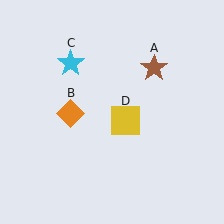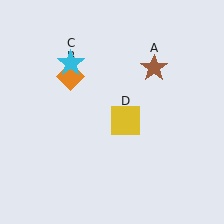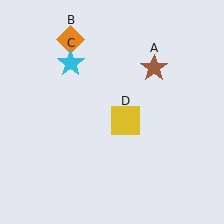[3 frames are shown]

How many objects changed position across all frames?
1 object changed position: orange diamond (object B).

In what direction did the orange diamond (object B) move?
The orange diamond (object B) moved up.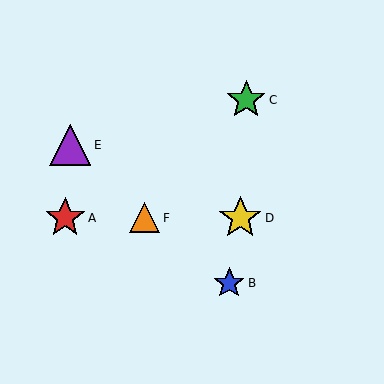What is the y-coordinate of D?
Object D is at y≈218.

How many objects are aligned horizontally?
3 objects (A, D, F) are aligned horizontally.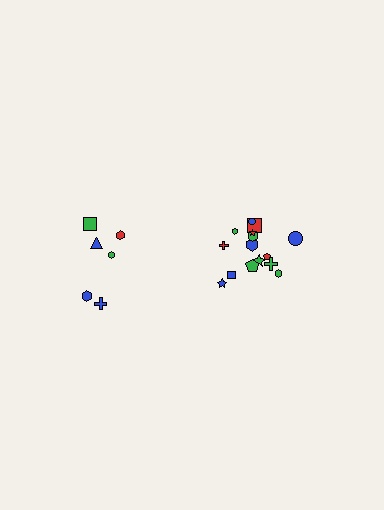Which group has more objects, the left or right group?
The right group.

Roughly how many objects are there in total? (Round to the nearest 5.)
Roughly 20 objects in total.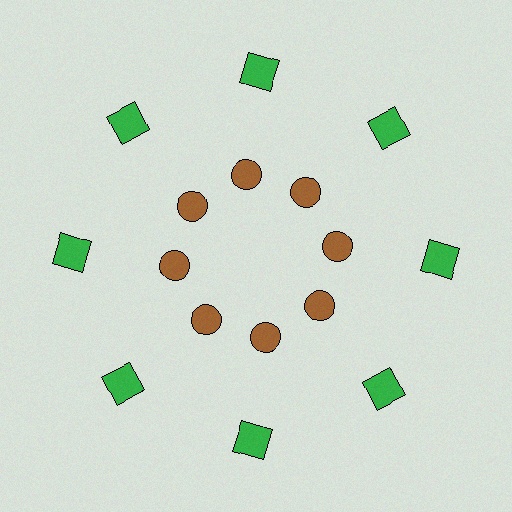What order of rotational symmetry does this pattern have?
This pattern has 8-fold rotational symmetry.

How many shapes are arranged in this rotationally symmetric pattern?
There are 16 shapes, arranged in 8 groups of 2.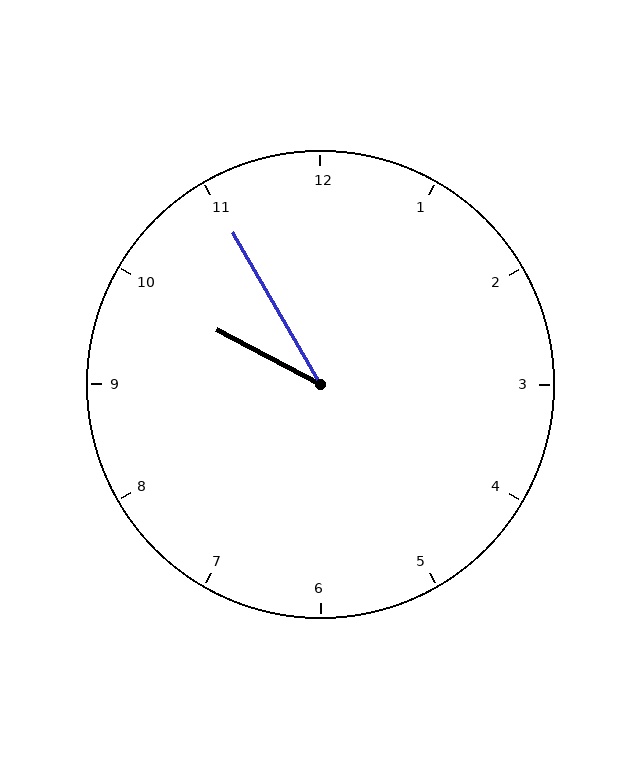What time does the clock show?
9:55.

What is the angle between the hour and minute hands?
Approximately 32 degrees.